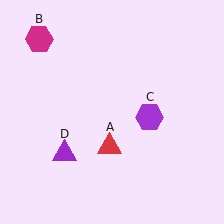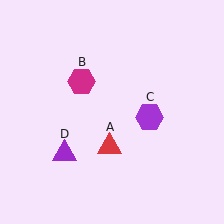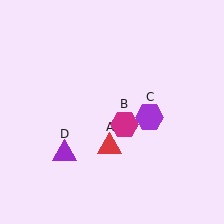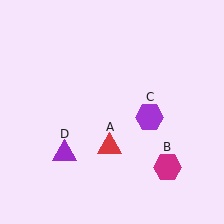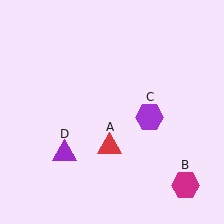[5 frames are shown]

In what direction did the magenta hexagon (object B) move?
The magenta hexagon (object B) moved down and to the right.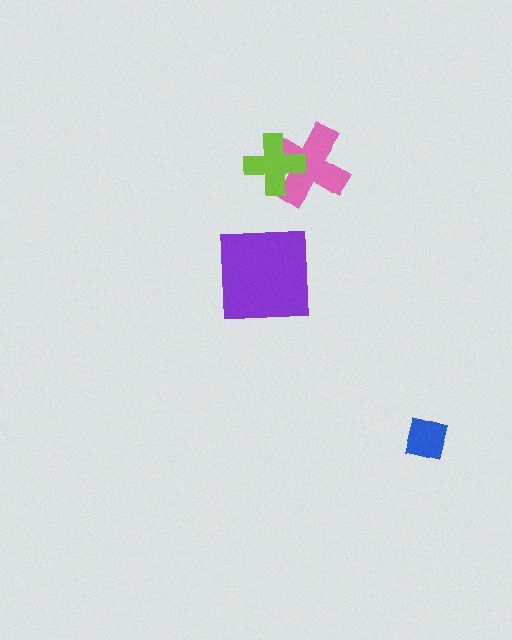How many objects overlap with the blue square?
0 objects overlap with the blue square.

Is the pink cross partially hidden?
Yes, it is partially covered by another shape.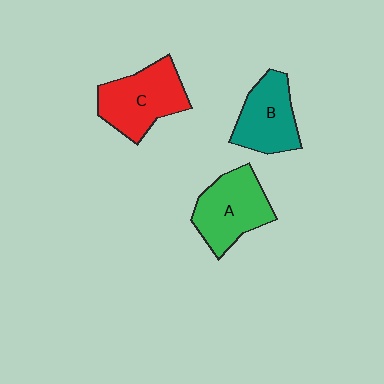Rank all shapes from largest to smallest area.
From largest to smallest: C (red), A (green), B (teal).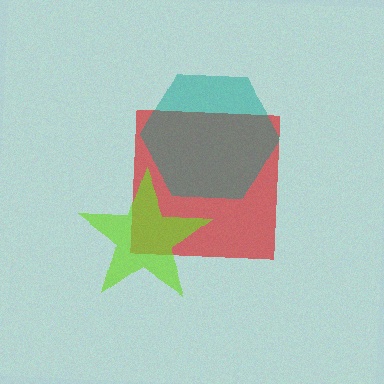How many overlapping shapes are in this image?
There are 3 overlapping shapes in the image.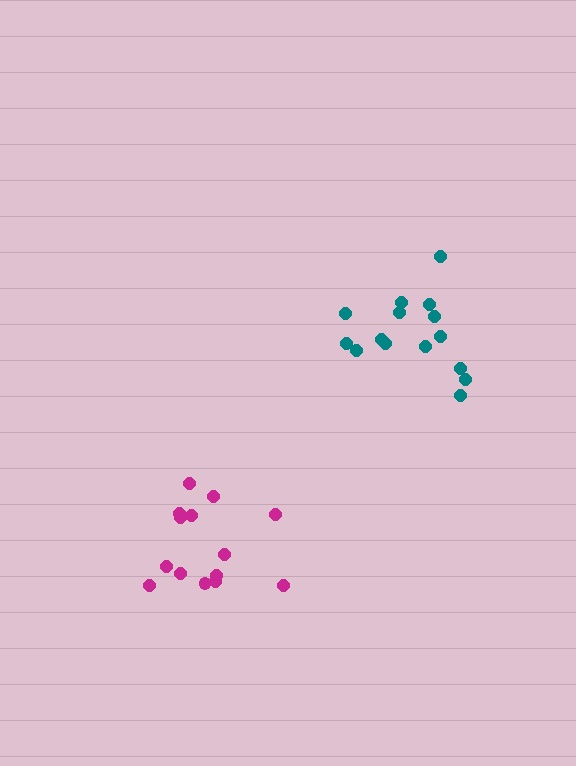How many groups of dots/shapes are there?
There are 2 groups.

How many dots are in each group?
Group 1: 14 dots, Group 2: 15 dots (29 total).